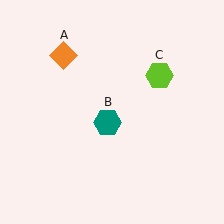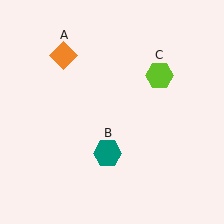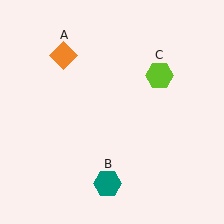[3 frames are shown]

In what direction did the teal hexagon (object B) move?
The teal hexagon (object B) moved down.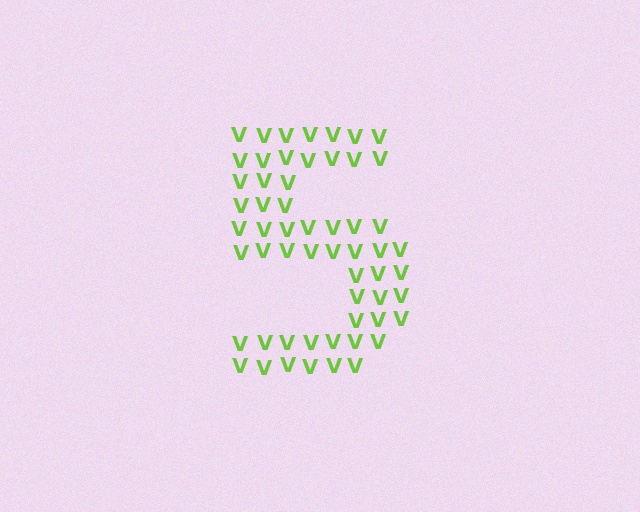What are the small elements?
The small elements are letter V's.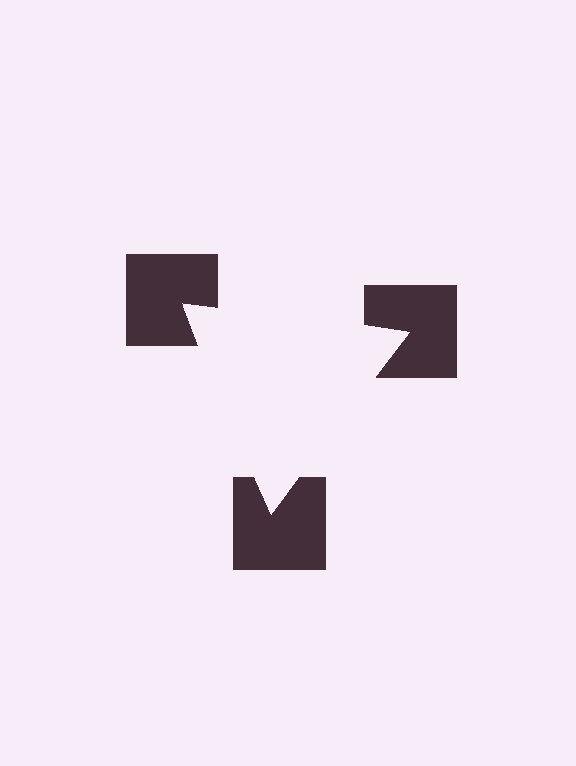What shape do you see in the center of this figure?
An illusory triangle — its edges are inferred from the aligned wedge cuts in the notched squares, not physically drawn.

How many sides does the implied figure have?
3 sides.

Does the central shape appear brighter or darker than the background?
It typically appears slightly brighter than the background, even though no actual brightness change is drawn.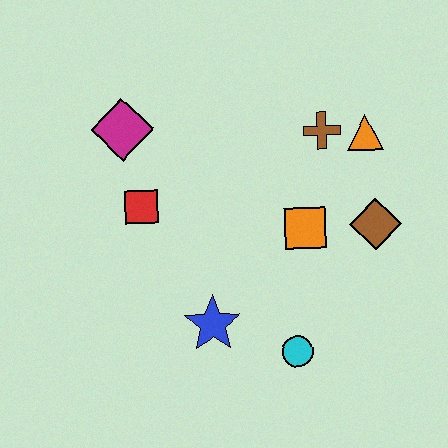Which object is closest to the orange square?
The brown diamond is closest to the orange square.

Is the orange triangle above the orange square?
Yes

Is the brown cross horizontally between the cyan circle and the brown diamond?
Yes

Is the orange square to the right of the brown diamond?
No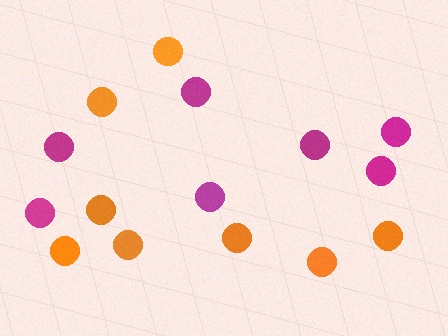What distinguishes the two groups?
There are 2 groups: one group of orange circles (8) and one group of magenta circles (7).